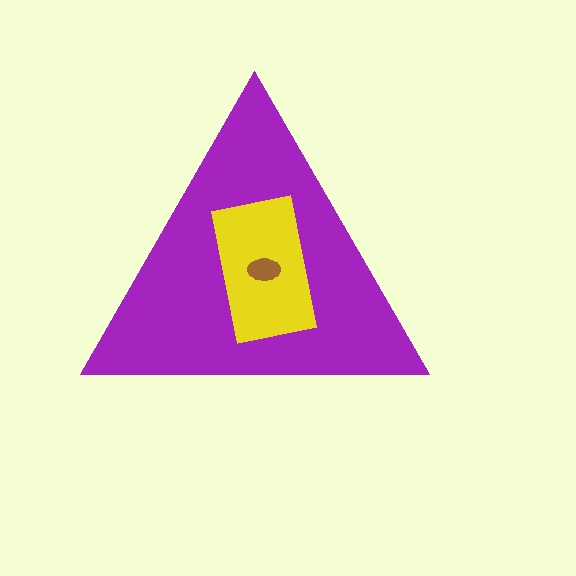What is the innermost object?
The brown ellipse.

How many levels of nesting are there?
3.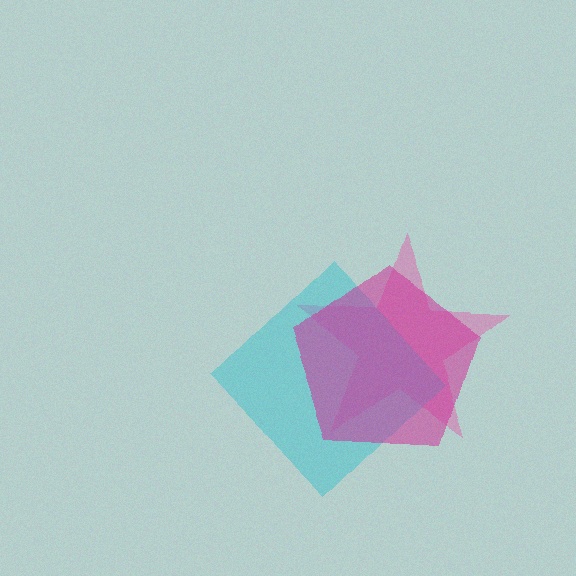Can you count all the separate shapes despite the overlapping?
Yes, there are 3 separate shapes.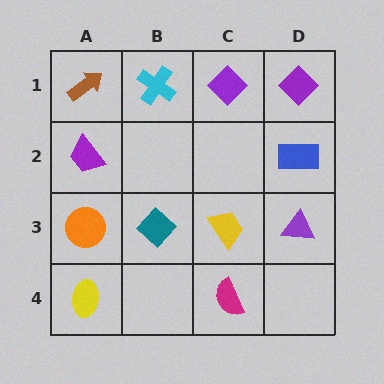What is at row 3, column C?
A yellow trapezoid.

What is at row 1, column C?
A purple diamond.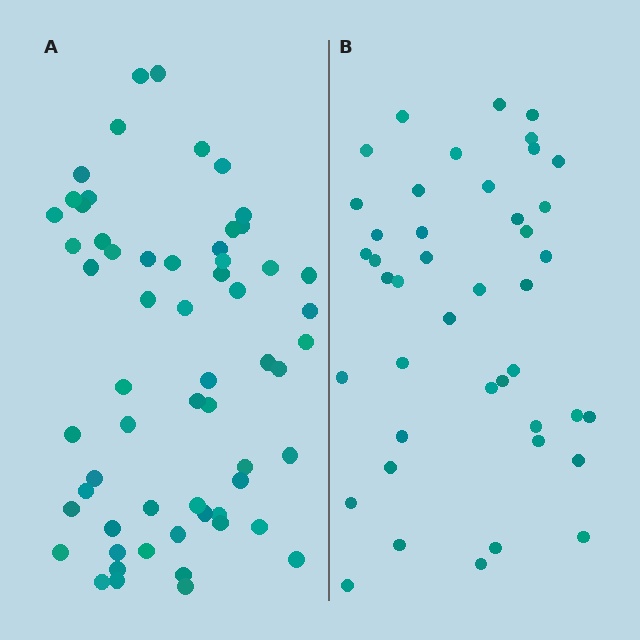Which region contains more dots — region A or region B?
Region A (the left region) has more dots.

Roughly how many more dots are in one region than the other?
Region A has approximately 15 more dots than region B.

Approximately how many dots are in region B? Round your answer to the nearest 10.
About 40 dots. (The exact count is 43, which rounds to 40.)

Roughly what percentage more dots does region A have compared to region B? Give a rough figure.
About 40% more.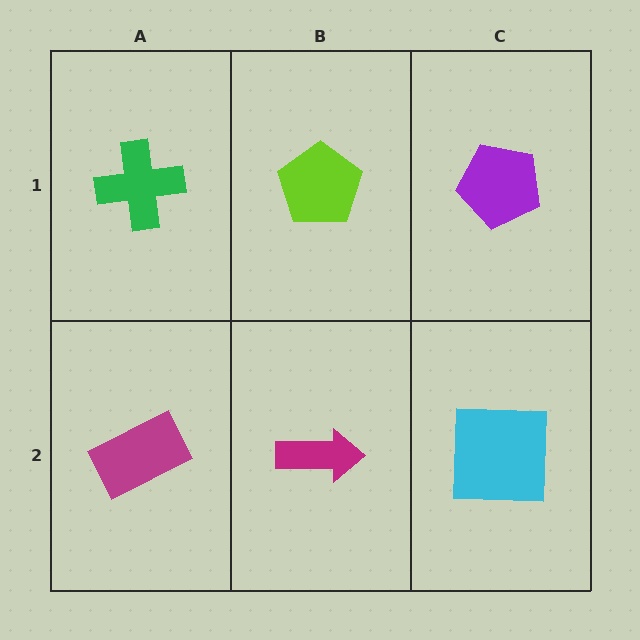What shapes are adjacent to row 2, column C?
A purple pentagon (row 1, column C), a magenta arrow (row 2, column B).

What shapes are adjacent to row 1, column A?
A magenta rectangle (row 2, column A), a lime pentagon (row 1, column B).